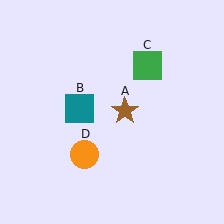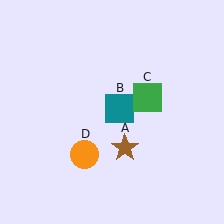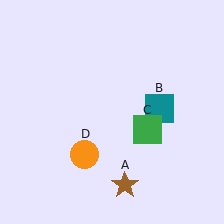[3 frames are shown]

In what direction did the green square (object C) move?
The green square (object C) moved down.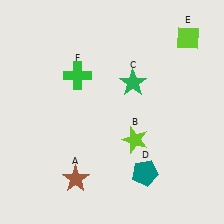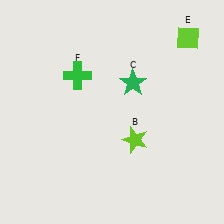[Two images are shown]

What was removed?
The brown star (A), the teal pentagon (D) were removed in Image 2.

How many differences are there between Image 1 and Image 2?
There are 2 differences between the two images.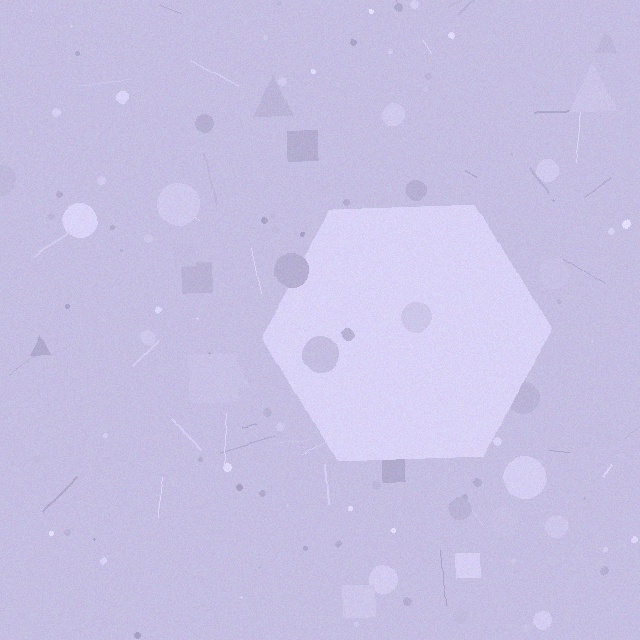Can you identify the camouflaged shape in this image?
The camouflaged shape is a hexagon.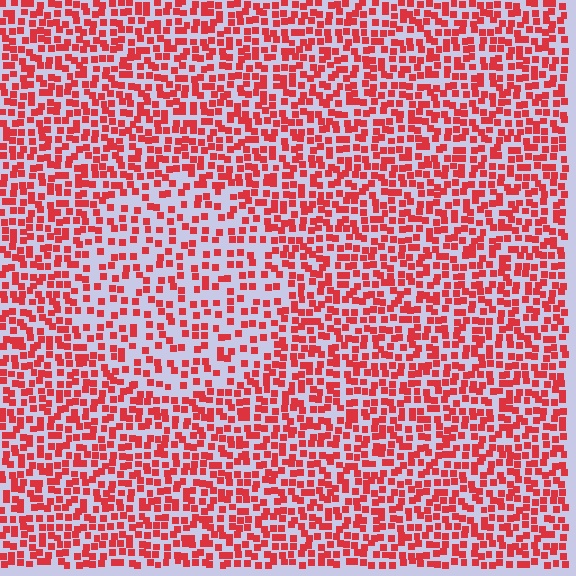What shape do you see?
I see a circle.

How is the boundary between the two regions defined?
The boundary is defined by a change in element density (approximately 1.7x ratio). All elements are the same color, size, and shape.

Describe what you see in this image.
The image contains small red elements arranged at two different densities. A circle-shaped region is visible where the elements are less densely packed than the surrounding area.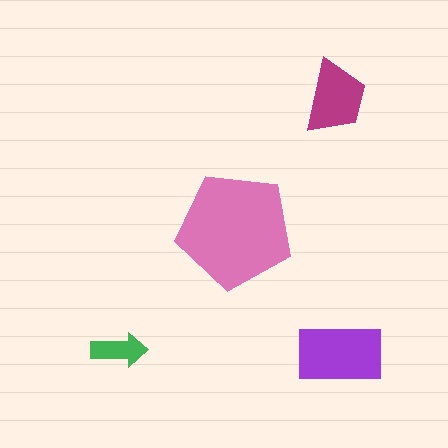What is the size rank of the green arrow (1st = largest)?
4th.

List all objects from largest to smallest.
The pink pentagon, the purple rectangle, the magenta trapezoid, the green arrow.